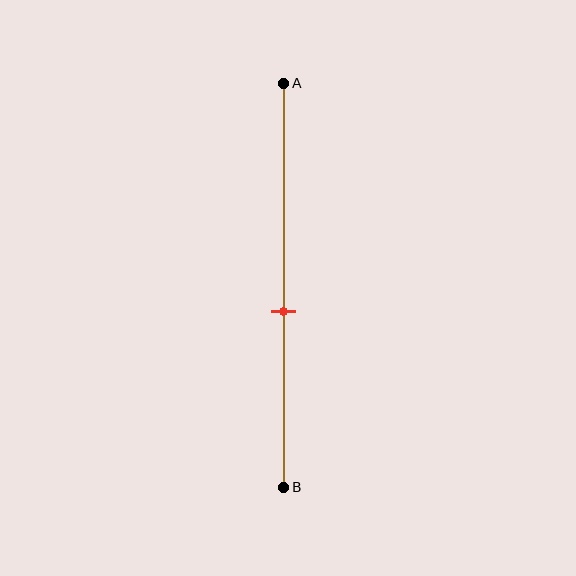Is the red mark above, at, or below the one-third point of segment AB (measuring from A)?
The red mark is below the one-third point of segment AB.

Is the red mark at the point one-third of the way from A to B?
No, the mark is at about 55% from A, not at the 33% one-third point.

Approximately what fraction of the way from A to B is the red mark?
The red mark is approximately 55% of the way from A to B.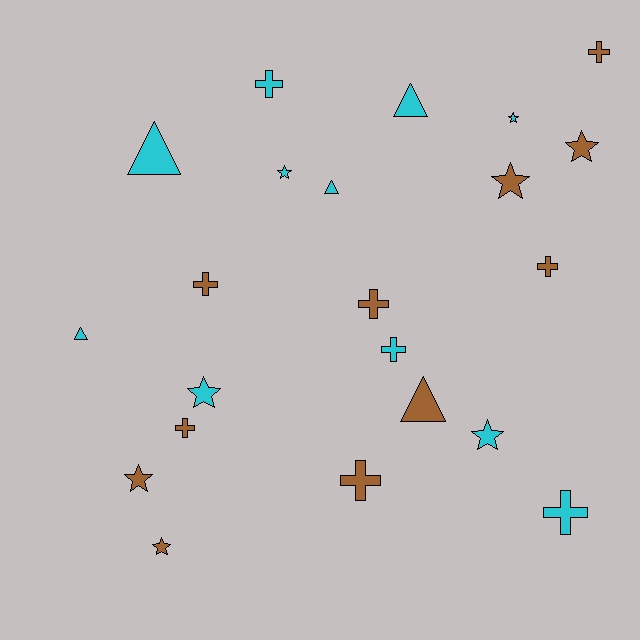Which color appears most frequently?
Brown, with 11 objects.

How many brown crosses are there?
There are 6 brown crosses.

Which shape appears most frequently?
Cross, with 9 objects.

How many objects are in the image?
There are 22 objects.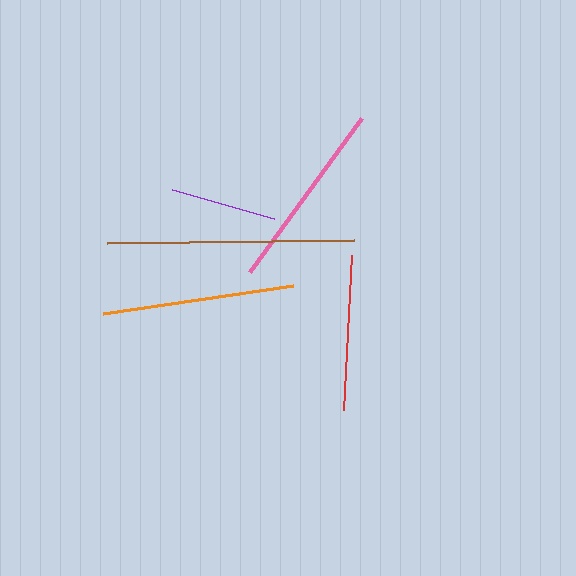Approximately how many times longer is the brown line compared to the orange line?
The brown line is approximately 1.3 times the length of the orange line.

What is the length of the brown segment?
The brown segment is approximately 247 pixels long.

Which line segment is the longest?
The brown line is the longest at approximately 247 pixels.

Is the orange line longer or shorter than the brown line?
The brown line is longer than the orange line.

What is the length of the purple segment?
The purple segment is approximately 106 pixels long.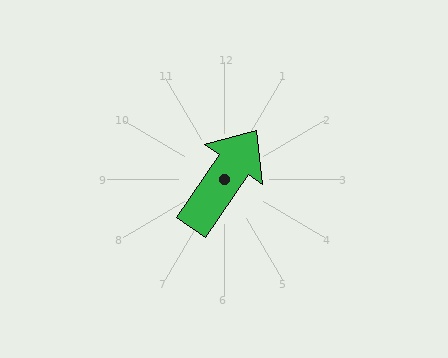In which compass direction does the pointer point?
Northeast.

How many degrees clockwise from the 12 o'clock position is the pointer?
Approximately 34 degrees.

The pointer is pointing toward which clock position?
Roughly 1 o'clock.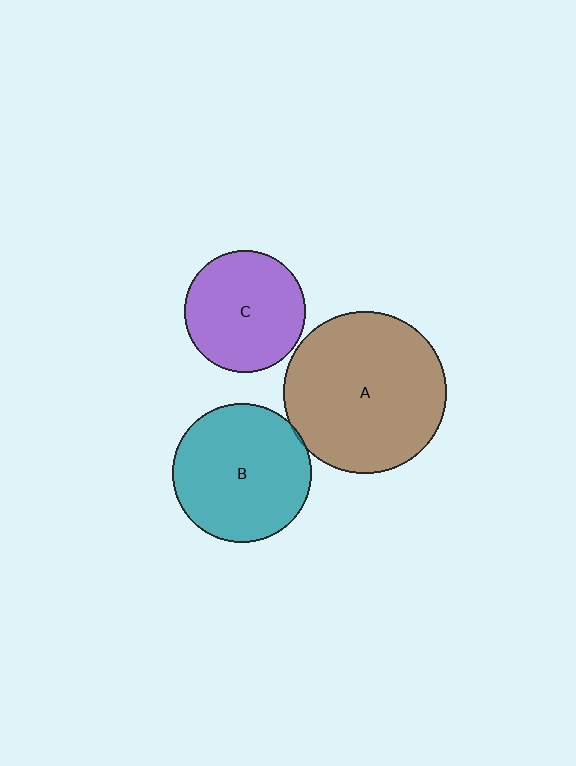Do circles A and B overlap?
Yes.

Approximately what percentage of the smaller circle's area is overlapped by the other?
Approximately 5%.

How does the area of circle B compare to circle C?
Approximately 1.3 times.